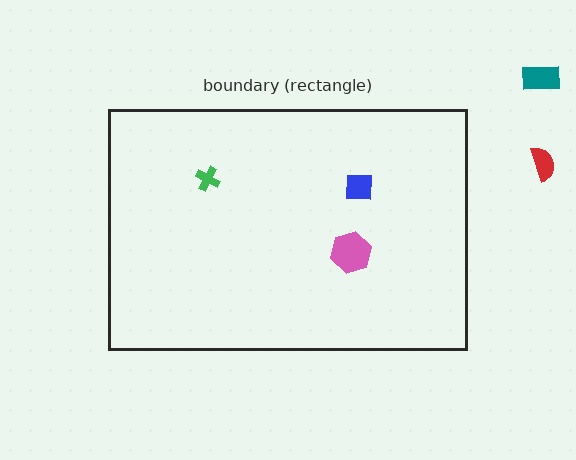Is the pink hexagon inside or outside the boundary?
Inside.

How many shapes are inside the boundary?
3 inside, 2 outside.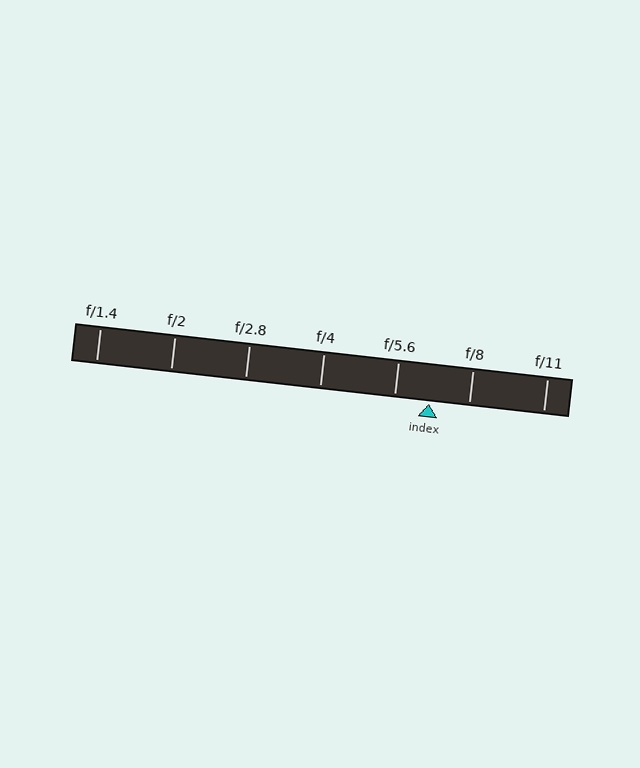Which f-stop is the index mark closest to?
The index mark is closest to f/5.6.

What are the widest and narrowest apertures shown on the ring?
The widest aperture shown is f/1.4 and the narrowest is f/11.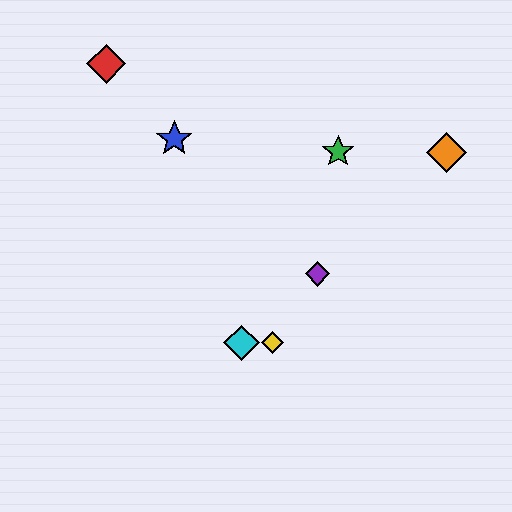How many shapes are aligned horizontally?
2 shapes (the yellow diamond, the cyan diamond) are aligned horizontally.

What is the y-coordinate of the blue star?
The blue star is at y≈139.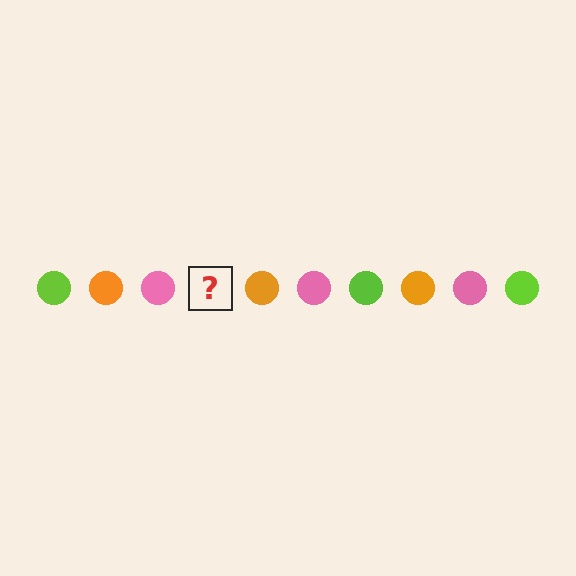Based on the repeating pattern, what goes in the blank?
The blank should be a lime circle.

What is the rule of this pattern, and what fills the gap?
The rule is that the pattern cycles through lime, orange, pink circles. The gap should be filled with a lime circle.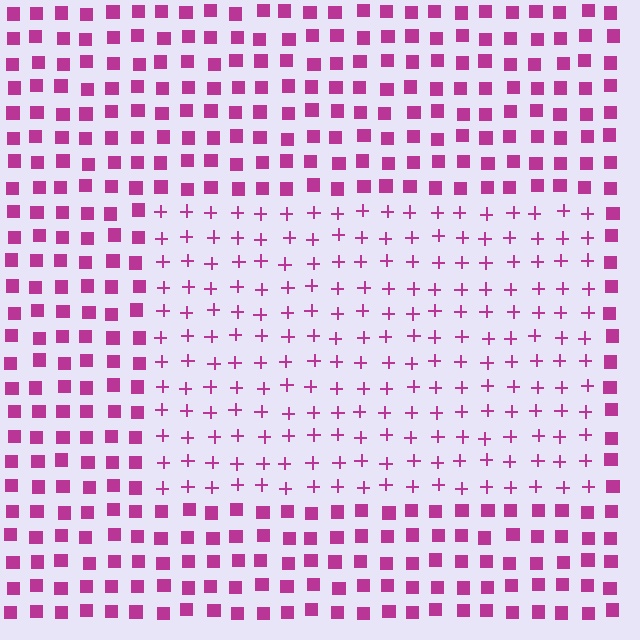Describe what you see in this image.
The image is filled with small magenta elements arranged in a uniform grid. A rectangle-shaped region contains plus signs, while the surrounding area contains squares. The boundary is defined purely by the change in element shape.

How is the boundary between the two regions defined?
The boundary is defined by a change in element shape: plus signs inside vs. squares outside. All elements share the same color and spacing.